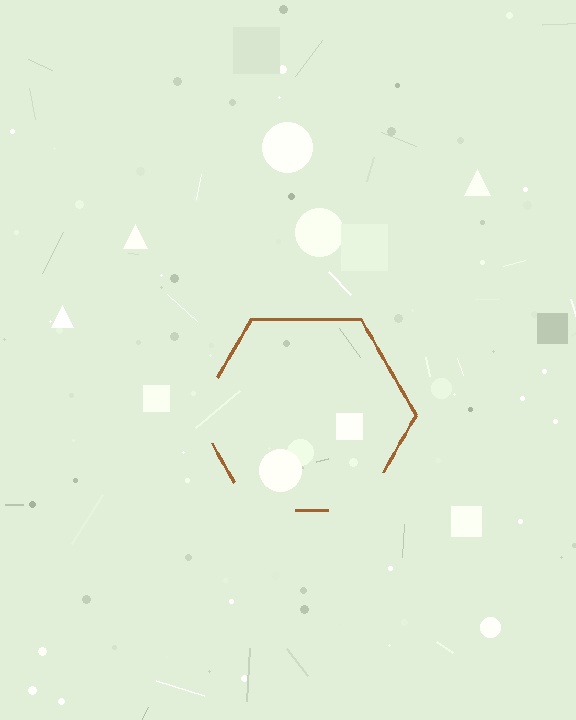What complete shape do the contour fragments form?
The contour fragments form a hexagon.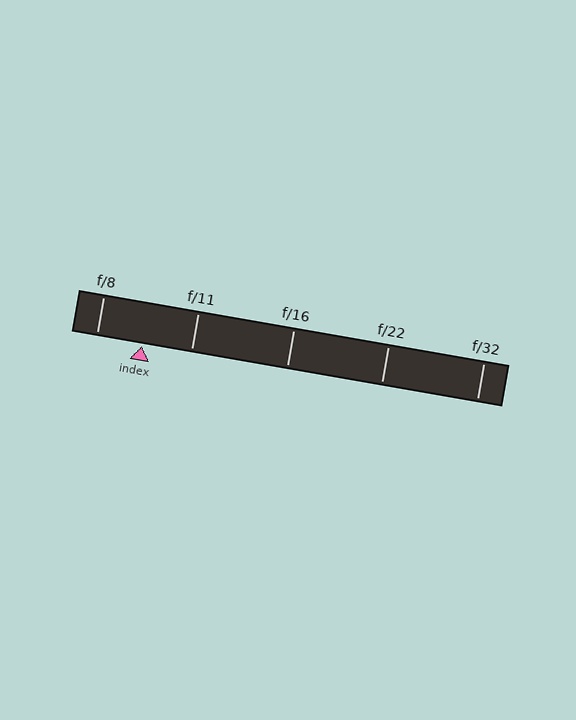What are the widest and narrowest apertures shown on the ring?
The widest aperture shown is f/8 and the narrowest is f/32.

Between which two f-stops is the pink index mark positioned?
The index mark is between f/8 and f/11.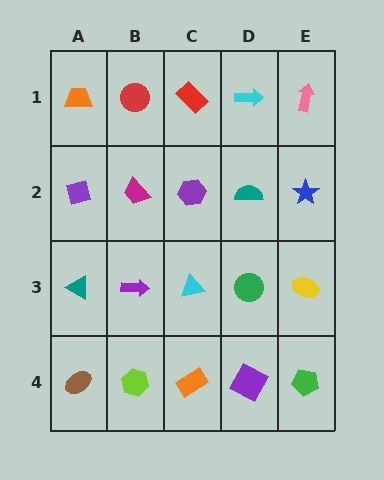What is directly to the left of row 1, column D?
A red rectangle.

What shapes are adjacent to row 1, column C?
A purple hexagon (row 2, column C), a red circle (row 1, column B), a cyan arrow (row 1, column D).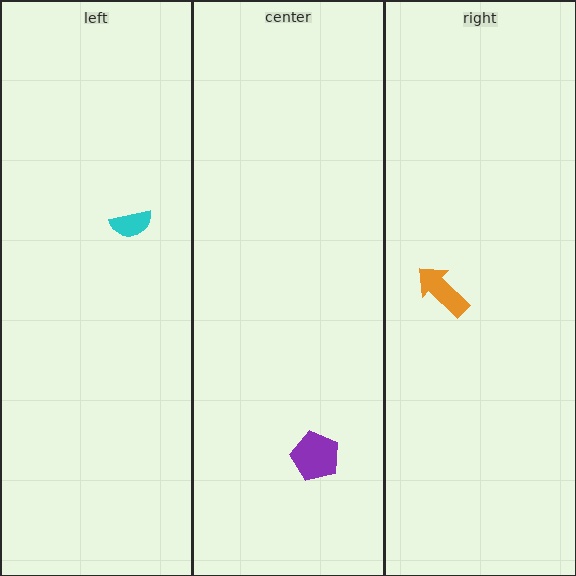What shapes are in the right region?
The orange arrow.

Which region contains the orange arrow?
The right region.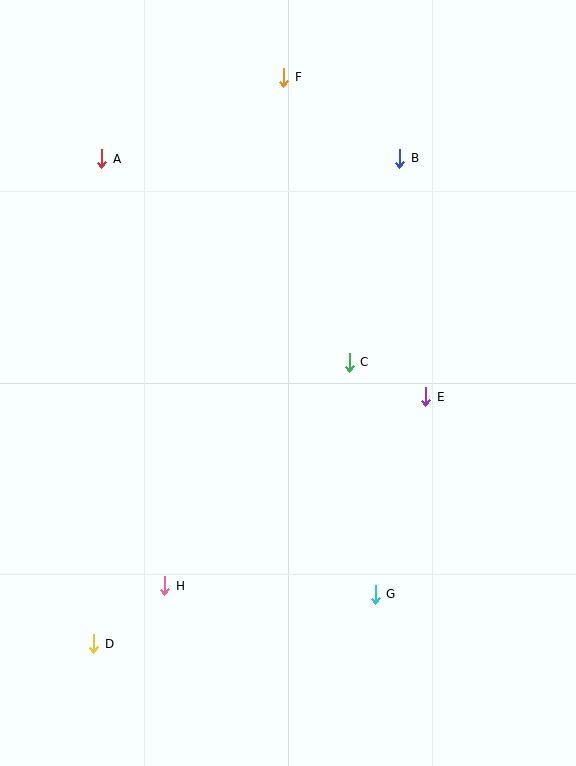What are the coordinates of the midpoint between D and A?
The midpoint between D and A is at (98, 401).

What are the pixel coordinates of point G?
Point G is at (375, 594).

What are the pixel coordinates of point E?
Point E is at (426, 397).